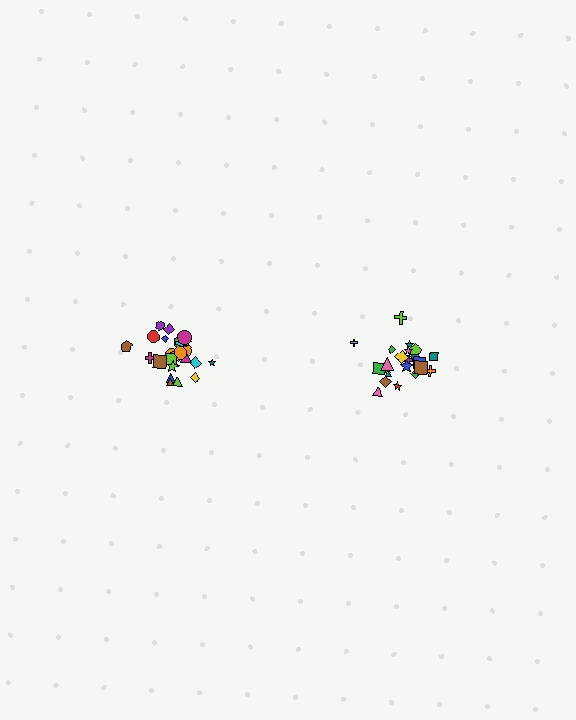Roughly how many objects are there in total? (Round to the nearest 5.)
Roughly 45 objects in total.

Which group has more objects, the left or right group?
The left group.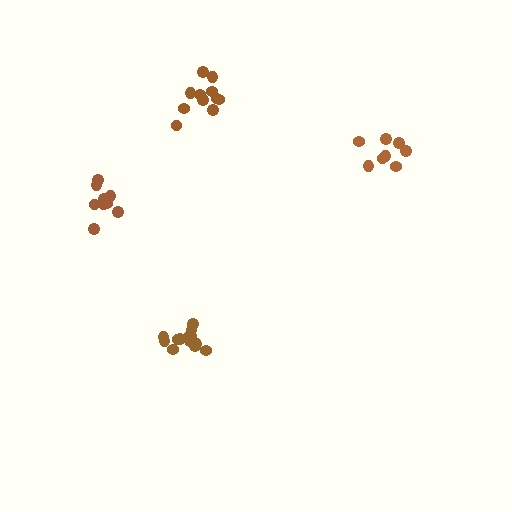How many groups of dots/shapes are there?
There are 4 groups.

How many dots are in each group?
Group 1: 8 dots, Group 2: 11 dots, Group 3: 13 dots, Group 4: 10 dots (42 total).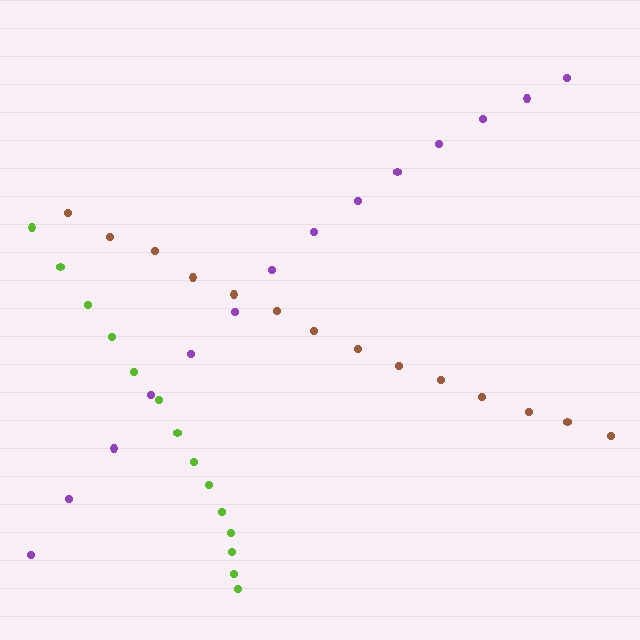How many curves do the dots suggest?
There are 3 distinct paths.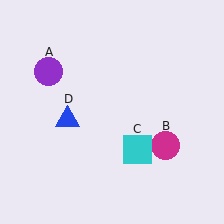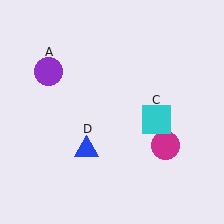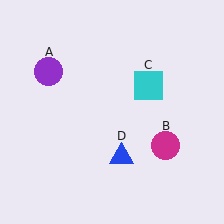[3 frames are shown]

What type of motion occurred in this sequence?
The cyan square (object C), blue triangle (object D) rotated counterclockwise around the center of the scene.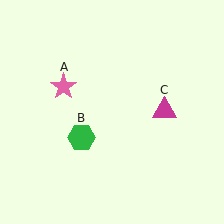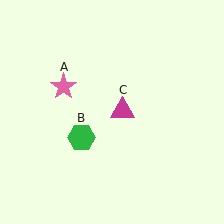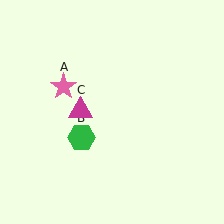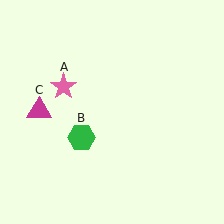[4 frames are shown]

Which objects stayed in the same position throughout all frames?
Pink star (object A) and green hexagon (object B) remained stationary.